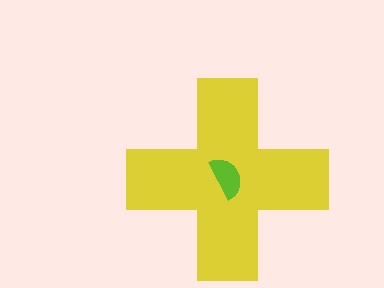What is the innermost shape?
The lime semicircle.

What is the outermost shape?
The yellow cross.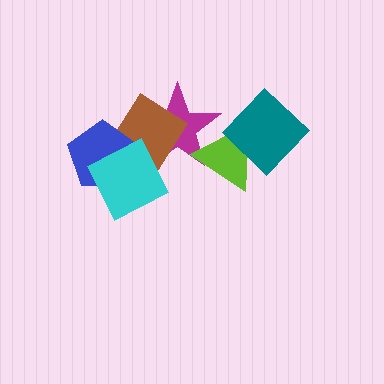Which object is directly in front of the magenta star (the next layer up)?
The brown rectangle is directly in front of the magenta star.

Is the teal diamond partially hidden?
No, no other shape covers it.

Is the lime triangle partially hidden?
Yes, it is partially covered by another shape.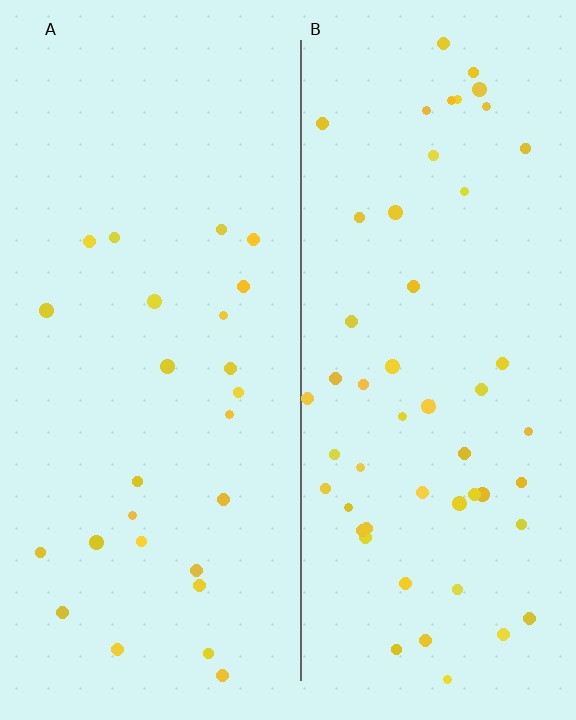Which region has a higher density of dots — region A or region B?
B (the right).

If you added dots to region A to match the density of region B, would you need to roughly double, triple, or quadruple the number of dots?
Approximately double.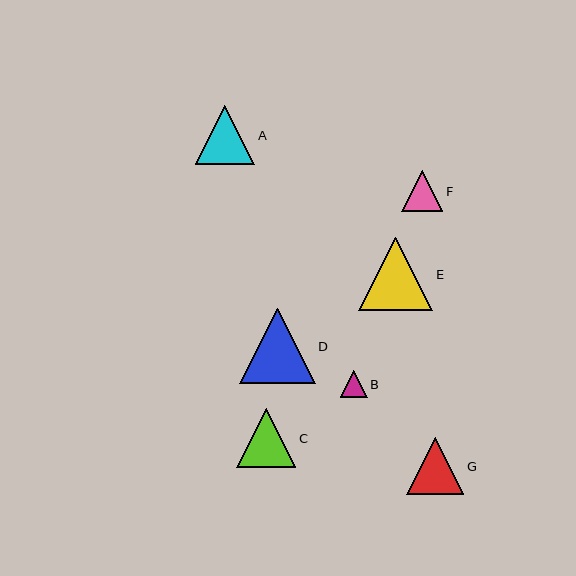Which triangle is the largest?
Triangle D is the largest with a size of approximately 75 pixels.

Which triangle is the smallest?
Triangle B is the smallest with a size of approximately 27 pixels.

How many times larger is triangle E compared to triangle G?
Triangle E is approximately 1.3 times the size of triangle G.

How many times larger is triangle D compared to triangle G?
Triangle D is approximately 1.3 times the size of triangle G.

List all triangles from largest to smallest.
From largest to smallest: D, E, A, C, G, F, B.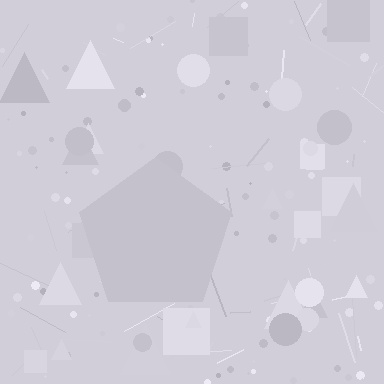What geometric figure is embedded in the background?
A pentagon is embedded in the background.